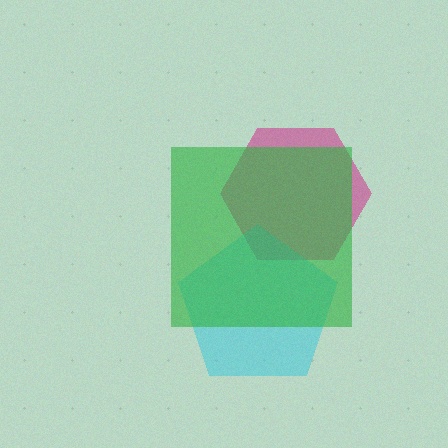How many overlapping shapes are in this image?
There are 3 overlapping shapes in the image.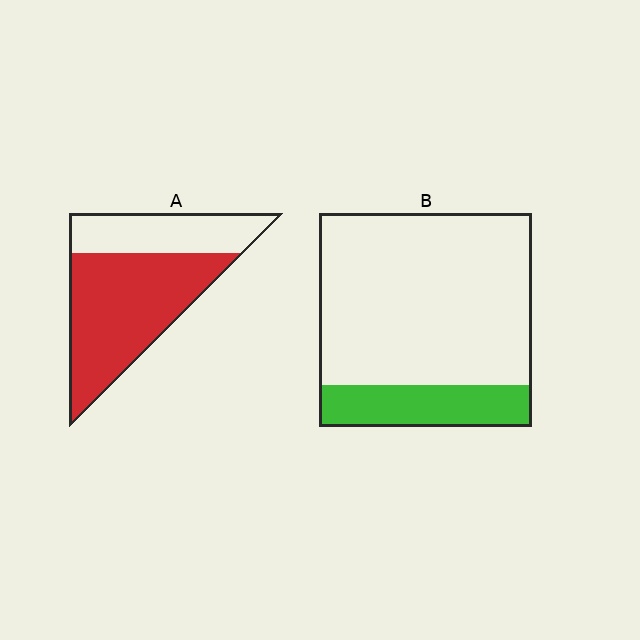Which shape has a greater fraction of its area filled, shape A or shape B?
Shape A.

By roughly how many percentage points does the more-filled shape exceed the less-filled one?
By roughly 45 percentage points (A over B).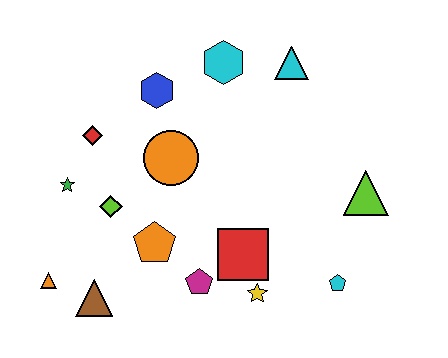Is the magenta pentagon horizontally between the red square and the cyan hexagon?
No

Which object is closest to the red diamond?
The green star is closest to the red diamond.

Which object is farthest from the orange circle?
The cyan pentagon is farthest from the orange circle.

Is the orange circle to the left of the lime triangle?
Yes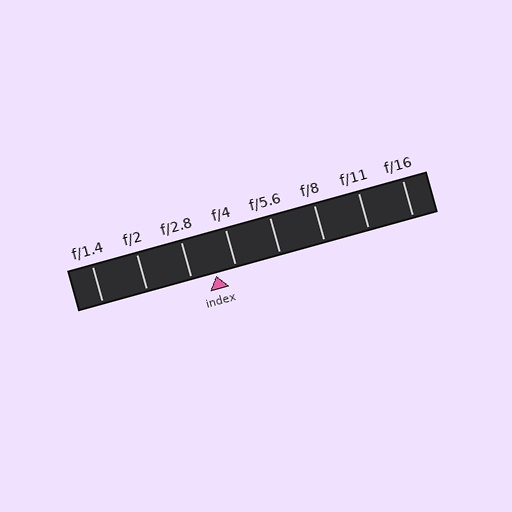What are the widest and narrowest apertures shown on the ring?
The widest aperture shown is f/1.4 and the narrowest is f/16.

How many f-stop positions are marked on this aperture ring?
There are 8 f-stop positions marked.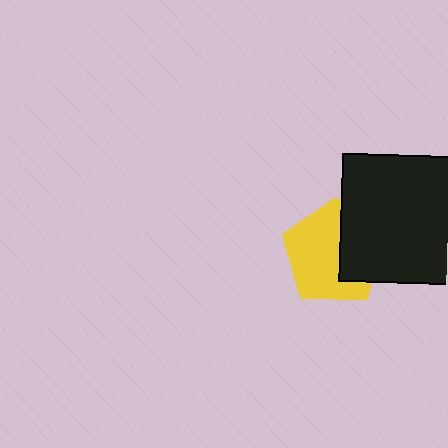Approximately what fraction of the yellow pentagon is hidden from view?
Roughly 37% of the yellow pentagon is hidden behind the black rectangle.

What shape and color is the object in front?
The object in front is a black rectangle.